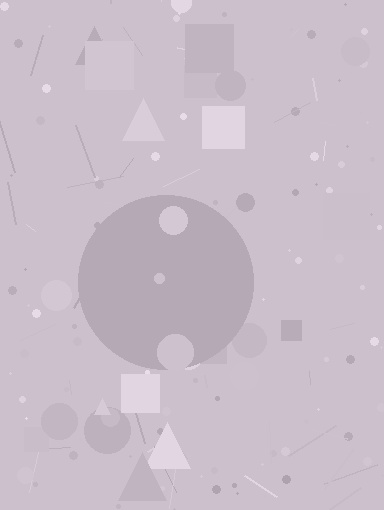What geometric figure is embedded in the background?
A circle is embedded in the background.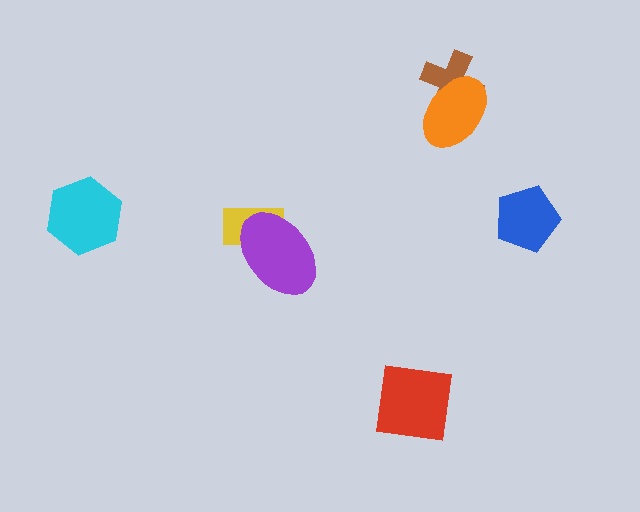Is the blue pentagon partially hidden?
No, no other shape covers it.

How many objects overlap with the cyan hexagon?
0 objects overlap with the cyan hexagon.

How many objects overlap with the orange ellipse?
1 object overlaps with the orange ellipse.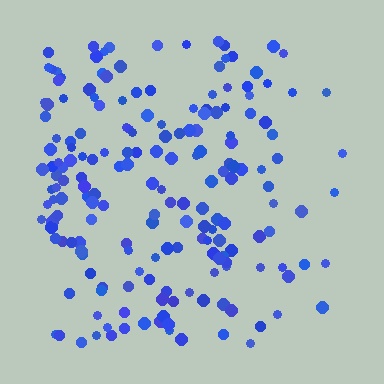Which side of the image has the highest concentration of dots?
The left.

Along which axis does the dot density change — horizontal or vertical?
Horizontal.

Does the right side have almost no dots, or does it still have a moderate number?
Still a moderate number, just noticeably fewer than the left.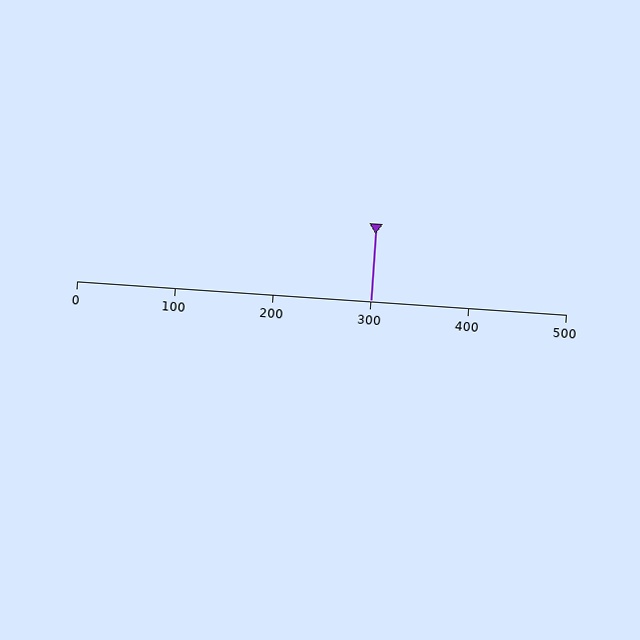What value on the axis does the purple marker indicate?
The marker indicates approximately 300.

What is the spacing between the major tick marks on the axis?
The major ticks are spaced 100 apart.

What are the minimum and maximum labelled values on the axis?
The axis runs from 0 to 500.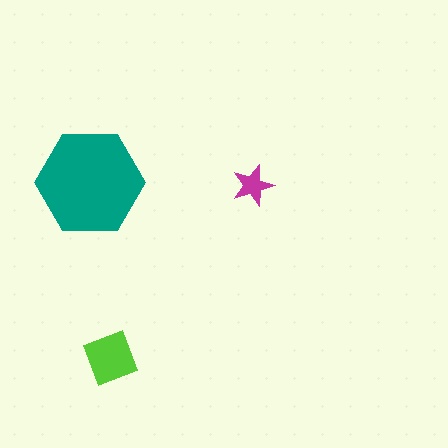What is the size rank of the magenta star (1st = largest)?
3rd.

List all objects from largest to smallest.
The teal hexagon, the lime diamond, the magenta star.